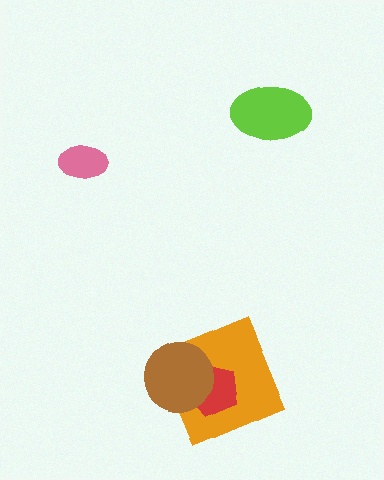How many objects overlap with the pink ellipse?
0 objects overlap with the pink ellipse.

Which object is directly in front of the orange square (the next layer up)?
The red pentagon is directly in front of the orange square.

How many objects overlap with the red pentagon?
2 objects overlap with the red pentagon.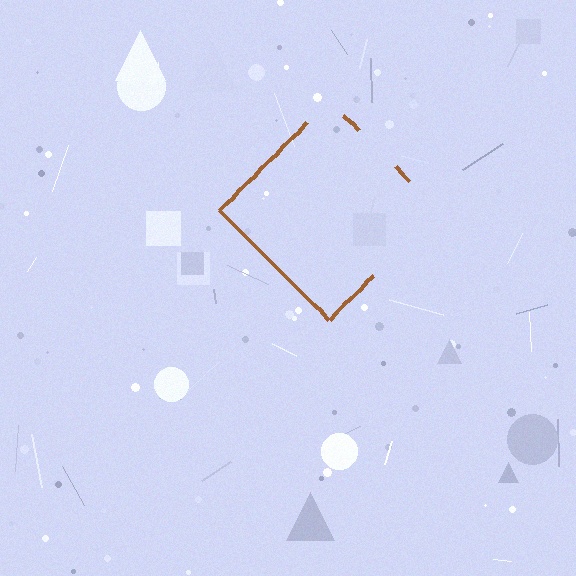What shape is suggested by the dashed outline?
The dashed outline suggests a diamond.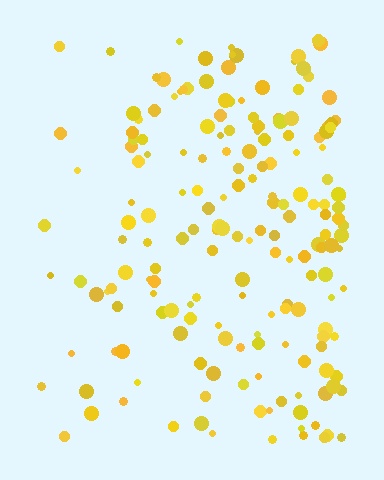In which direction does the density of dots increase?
From left to right, with the right side densest.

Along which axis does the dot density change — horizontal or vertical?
Horizontal.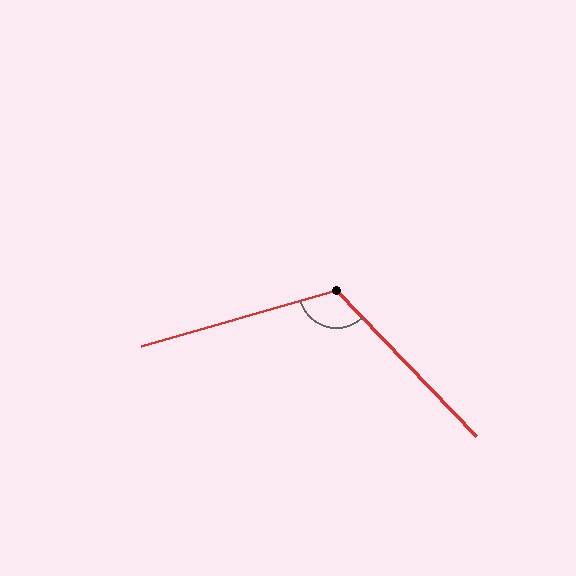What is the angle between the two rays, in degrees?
Approximately 118 degrees.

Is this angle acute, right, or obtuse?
It is obtuse.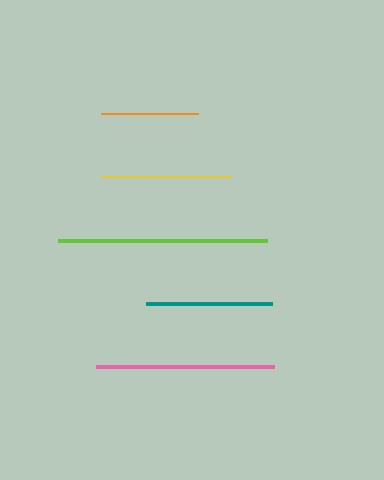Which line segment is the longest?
The lime line is the longest at approximately 209 pixels.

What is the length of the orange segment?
The orange segment is approximately 97 pixels long.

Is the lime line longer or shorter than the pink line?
The lime line is longer than the pink line.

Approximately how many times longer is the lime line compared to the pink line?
The lime line is approximately 1.2 times the length of the pink line.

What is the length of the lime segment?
The lime segment is approximately 209 pixels long.